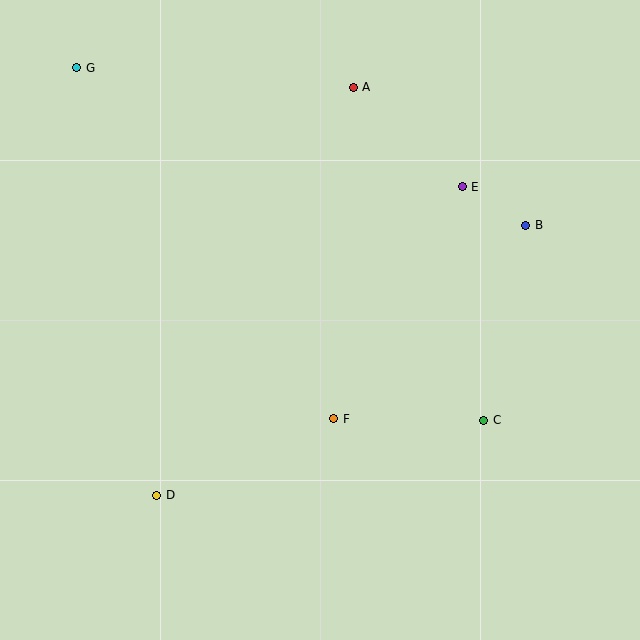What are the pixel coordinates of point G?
Point G is at (77, 68).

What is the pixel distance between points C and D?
The distance between C and D is 336 pixels.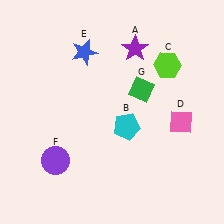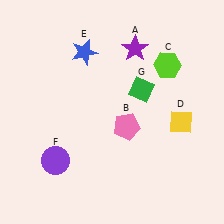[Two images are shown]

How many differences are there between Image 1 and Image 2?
There are 2 differences between the two images.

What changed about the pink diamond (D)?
In Image 1, D is pink. In Image 2, it changed to yellow.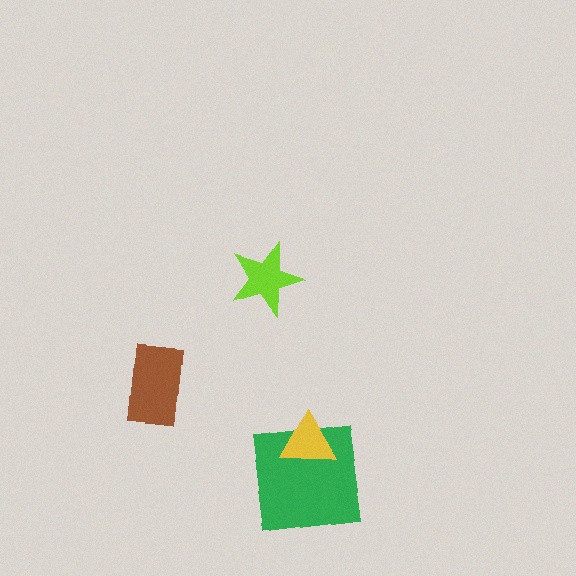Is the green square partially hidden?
Yes, it is partially covered by another shape.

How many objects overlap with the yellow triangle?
1 object overlaps with the yellow triangle.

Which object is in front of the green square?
The yellow triangle is in front of the green square.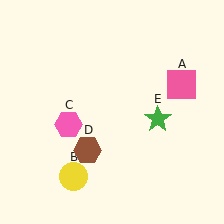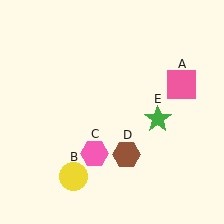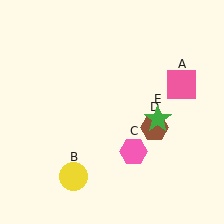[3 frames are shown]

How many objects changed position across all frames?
2 objects changed position: pink hexagon (object C), brown hexagon (object D).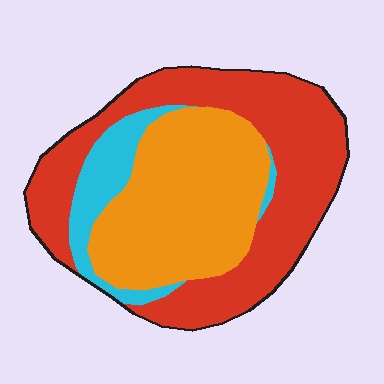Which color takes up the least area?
Cyan, at roughly 10%.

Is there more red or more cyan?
Red.